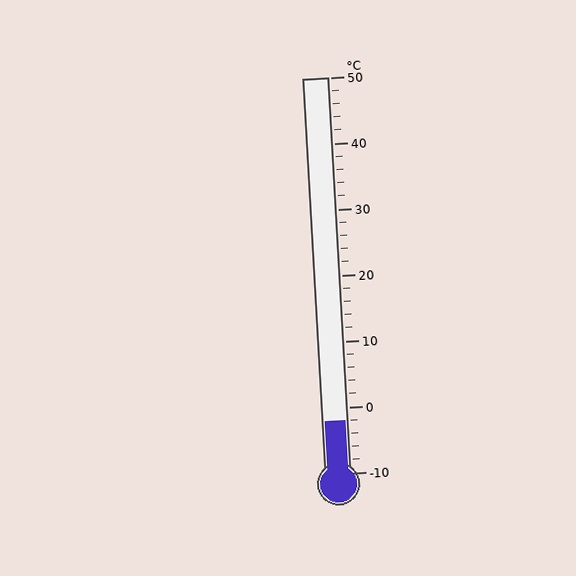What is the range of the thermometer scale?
The thermometer scale ranges from -10°C to 50°C.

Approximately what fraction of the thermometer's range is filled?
The thermometer is filled to approximately 15% of its range.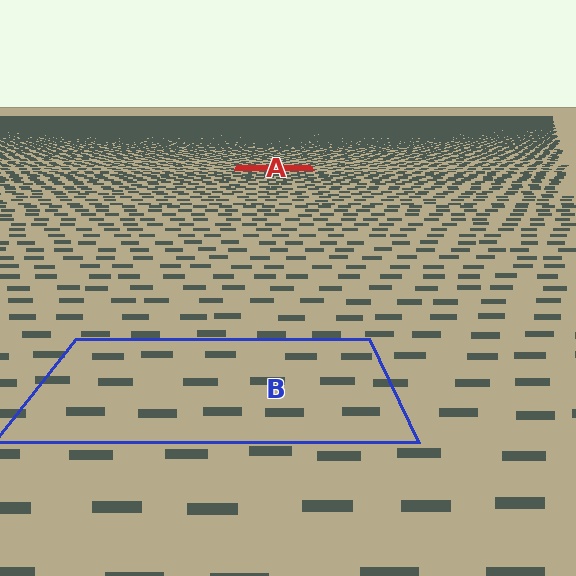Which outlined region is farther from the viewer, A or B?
Region A is farther from the viewer — the texture elements inside it appear smaller and more densely packed.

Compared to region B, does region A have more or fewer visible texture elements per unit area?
Region A has more texture elements per unit area — they are packed more densely because it is farther away.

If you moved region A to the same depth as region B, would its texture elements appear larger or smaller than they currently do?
They would appear larger. At a closer depth, the same texture elements are projected at a bigger on-screen size.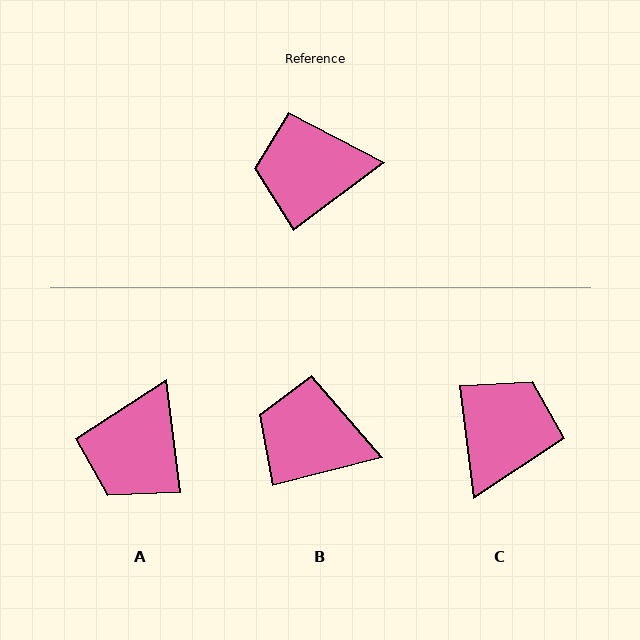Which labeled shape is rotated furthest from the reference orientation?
C, about 119 degrees away.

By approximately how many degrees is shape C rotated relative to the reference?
Approximately 119 degrees clockwise.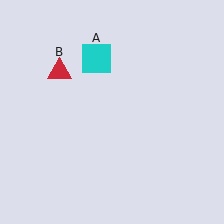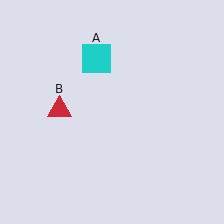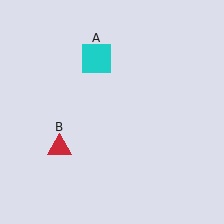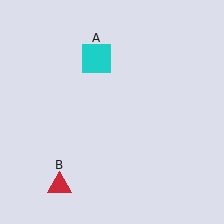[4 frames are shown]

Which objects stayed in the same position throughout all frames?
Cyan square (object A) remained stationary.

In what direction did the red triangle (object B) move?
The red triangle (object B) moved down.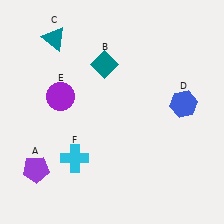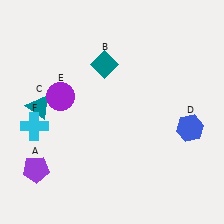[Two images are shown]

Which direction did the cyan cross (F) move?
The cyan cross (F) moved left.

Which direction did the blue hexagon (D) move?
The blue hexagon (D) moved down.